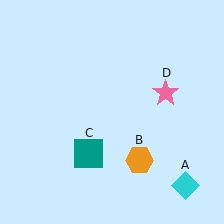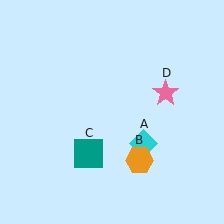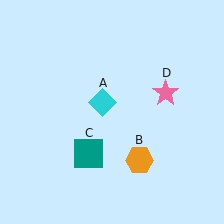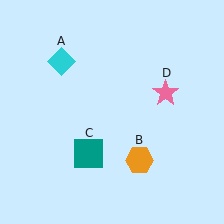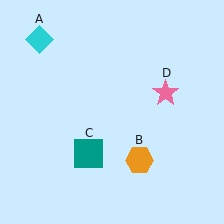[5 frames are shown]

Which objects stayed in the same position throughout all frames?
Orange hexagon (object B) and teal square (object C) and pink star (object D) remained stationary.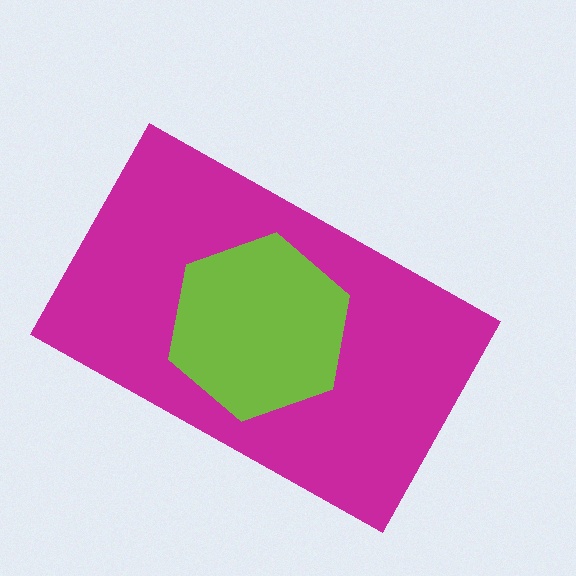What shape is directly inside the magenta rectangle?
The lime hexagon.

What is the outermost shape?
The magenta rectangle.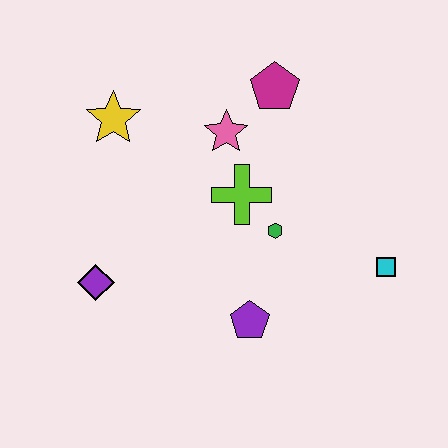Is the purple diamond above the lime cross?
No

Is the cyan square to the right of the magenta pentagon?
Yes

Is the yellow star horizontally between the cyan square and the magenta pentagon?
No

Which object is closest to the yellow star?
The pink star is closest to the yellow star.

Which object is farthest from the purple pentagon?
The yellow star is farthest from the purple pentagon.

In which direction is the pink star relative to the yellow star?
The pink star is to the right of the yellow star.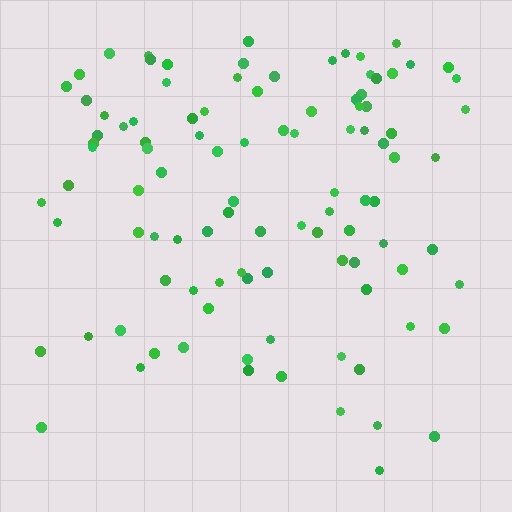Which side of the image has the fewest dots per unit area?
The bottom.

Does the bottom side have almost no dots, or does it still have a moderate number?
Still a moderate number, just noticeably fewer than the top.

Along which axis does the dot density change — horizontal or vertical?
Vertical.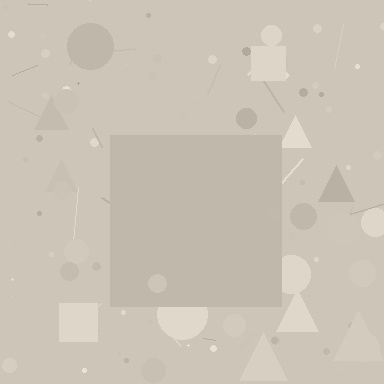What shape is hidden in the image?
A square is hidden in the image.